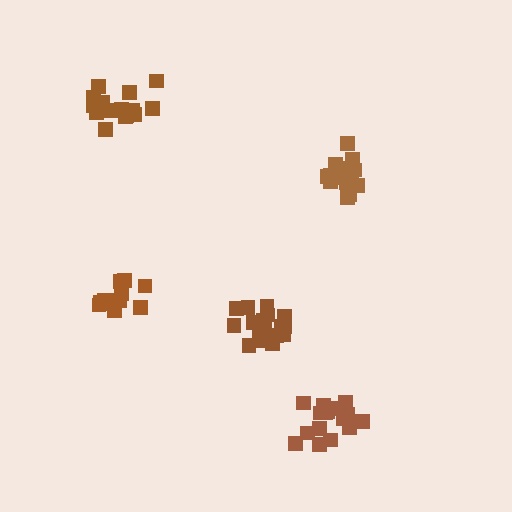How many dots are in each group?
Group 1: 14 dots, Group 2: 16 dots, Group 3: 17 dots, Group 4: 19 dots, Group 5: 16 dots (82 total).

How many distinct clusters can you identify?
There are 5 distinct clusters.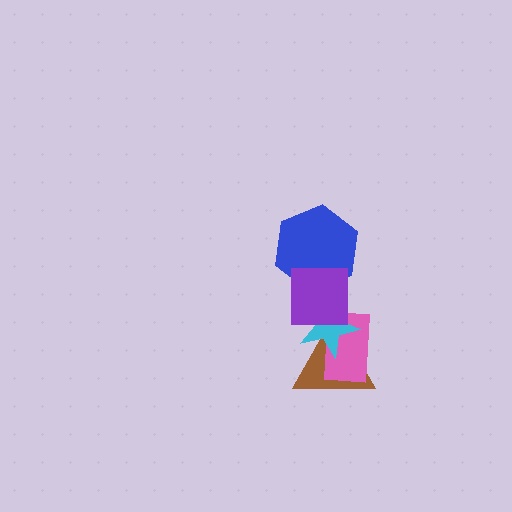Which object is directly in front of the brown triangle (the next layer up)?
The pink rectangle is directly in front of the brown triangle.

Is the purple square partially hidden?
No, no other shape covers it.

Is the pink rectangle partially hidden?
Yes, it is partially covered by another shape.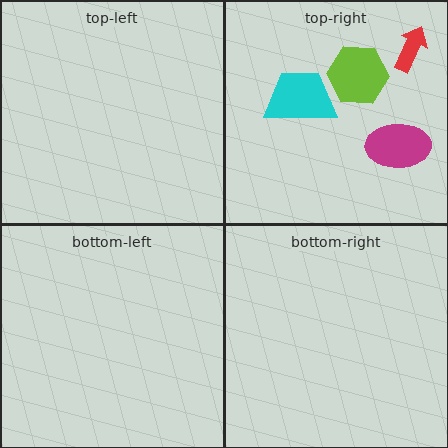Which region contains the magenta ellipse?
The top-right region.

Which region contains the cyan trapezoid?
The top-right region.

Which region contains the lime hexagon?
The top-right region.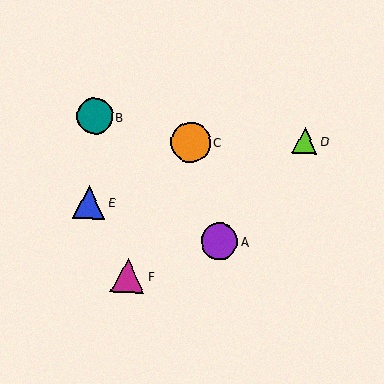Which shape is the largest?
The orange circle (labeled C) is the largest.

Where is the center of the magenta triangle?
The center of the magenta triangle is at (128, 276).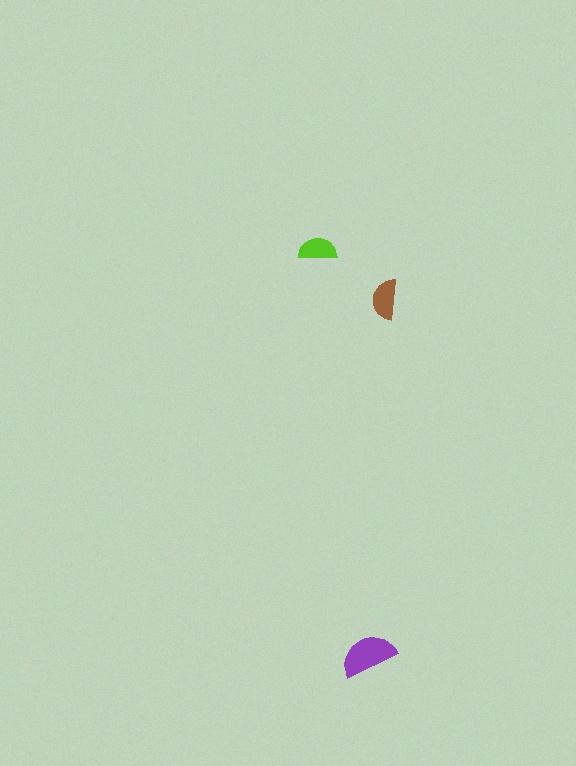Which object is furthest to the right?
The brown semicircle is rightmost.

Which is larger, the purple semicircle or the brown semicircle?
The purple one.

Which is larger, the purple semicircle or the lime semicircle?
The purple one.